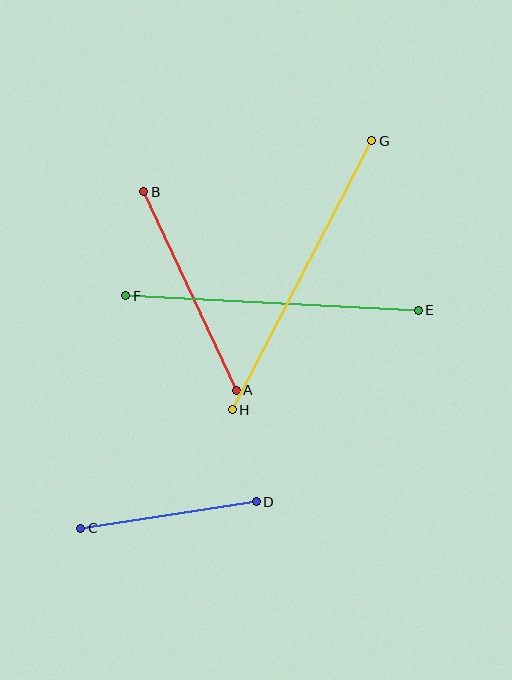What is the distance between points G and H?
The distance is approximately 303 pixels.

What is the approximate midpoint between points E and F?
The midpoint is at approximately (272, 303) pixels.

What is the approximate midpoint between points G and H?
The midpoint is at approximately (302, 275) pixels.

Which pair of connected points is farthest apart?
Points G and H are farthest apart.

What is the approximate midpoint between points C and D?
The midpoint is at approximately (169, 515) pixels.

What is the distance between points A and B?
The distance is approximately 219 pixels.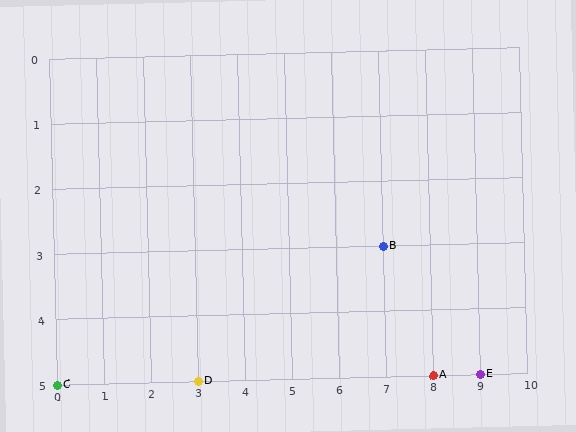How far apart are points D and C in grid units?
Points D and C are 3 columns apart.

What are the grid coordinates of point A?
Point A is at grid coordinates (8, 5).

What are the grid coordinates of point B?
Point B is at grid coordinates (7, 3).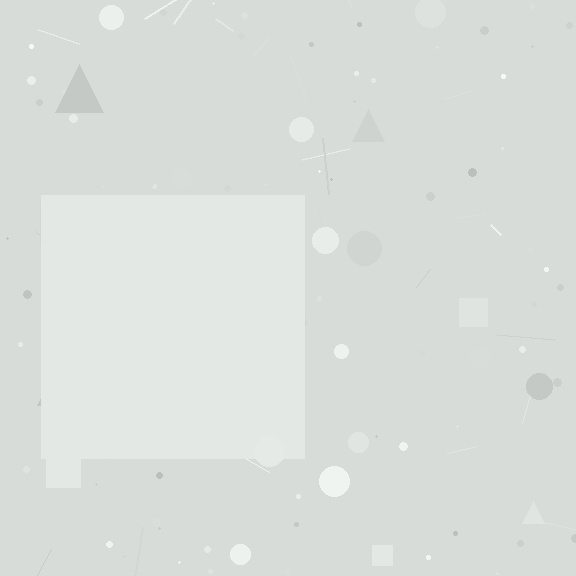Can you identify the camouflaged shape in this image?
The camouflaged shape is a square.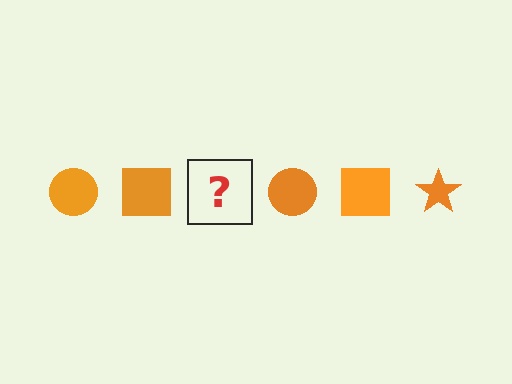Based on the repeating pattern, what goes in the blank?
The blank should be an orange star.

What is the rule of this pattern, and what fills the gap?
The rule is that the pattern cycles through circle, square, star shapes in orange. The gap should be filled with an orange star.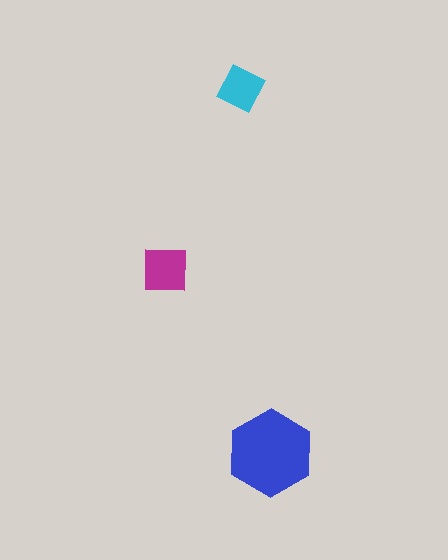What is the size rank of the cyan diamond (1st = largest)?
3rd.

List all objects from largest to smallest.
The blue hexagon, the magenta square, the cyan diamond.